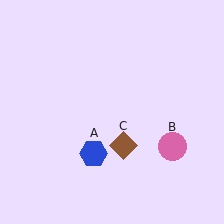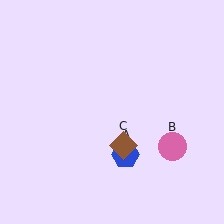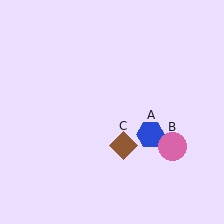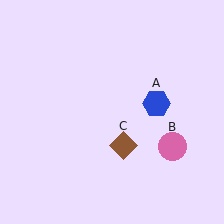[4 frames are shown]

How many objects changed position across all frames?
1 object changed position: blue hexagon (object A).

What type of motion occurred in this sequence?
The blue hexagon (object A) rotated counterclockwise around the center of the scene.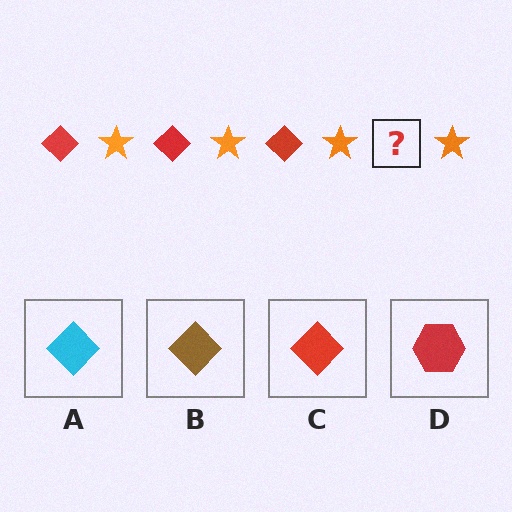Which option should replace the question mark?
Option C.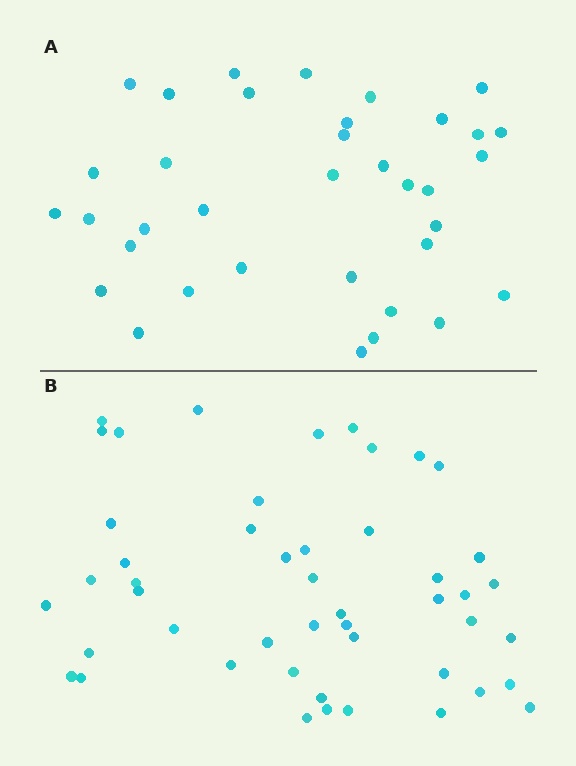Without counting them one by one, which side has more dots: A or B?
Region B (the bottom region) has more dots.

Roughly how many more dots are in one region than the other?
Region B has roughly 12 or so more dots than region A.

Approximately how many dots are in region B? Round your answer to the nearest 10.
About 50 dots. (The exact count is 48, which rounds to 50.)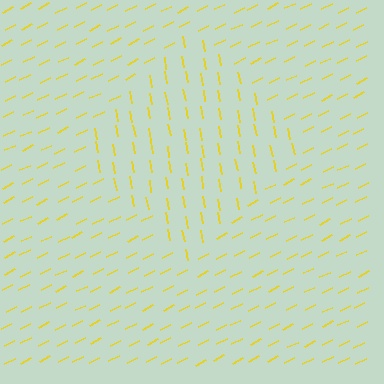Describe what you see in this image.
The image is filled with small yellow line segments. A diamond region in the image has lines oriented differently from the surrounding lines, creating a visible texture boundary.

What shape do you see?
I see a diamond.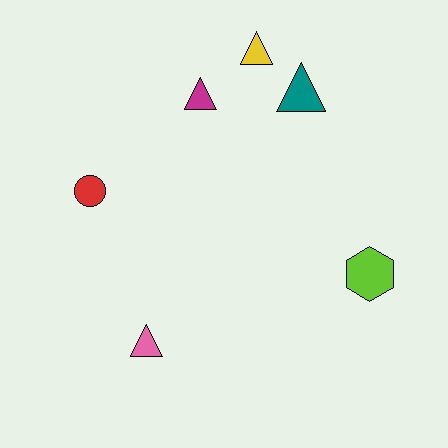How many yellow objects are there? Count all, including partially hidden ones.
There is 1 yellow object.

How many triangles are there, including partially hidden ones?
There are 4 triangles.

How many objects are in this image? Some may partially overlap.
There are 6 objects.